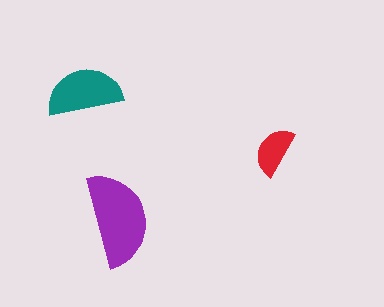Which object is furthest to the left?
The teal semicircle is leftmost.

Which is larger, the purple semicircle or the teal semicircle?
The purple one.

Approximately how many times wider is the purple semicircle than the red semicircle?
About 2 times wider.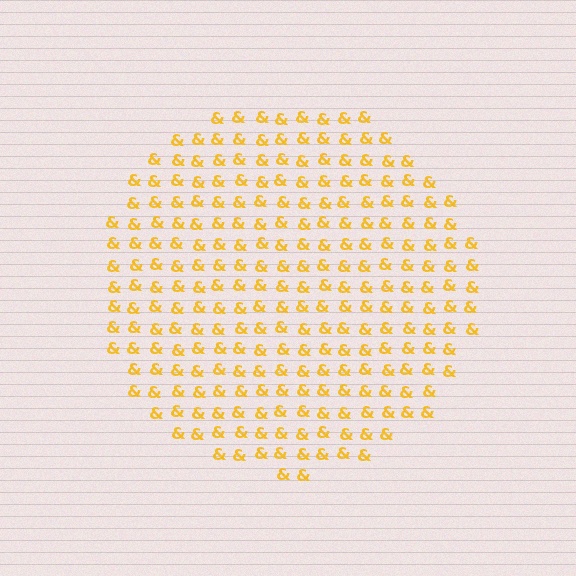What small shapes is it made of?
It is made of small ampersands.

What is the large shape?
The large shape is a circle.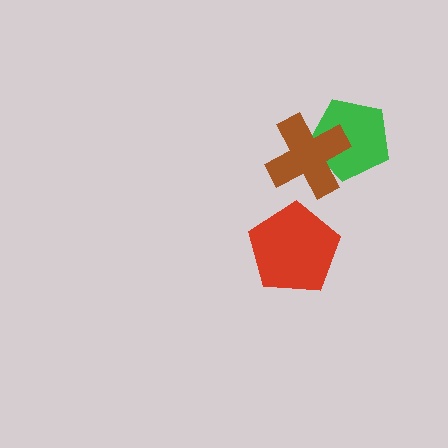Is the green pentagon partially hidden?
Yes, it is partially covered by another shape.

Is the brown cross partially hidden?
No, no other shape covers it.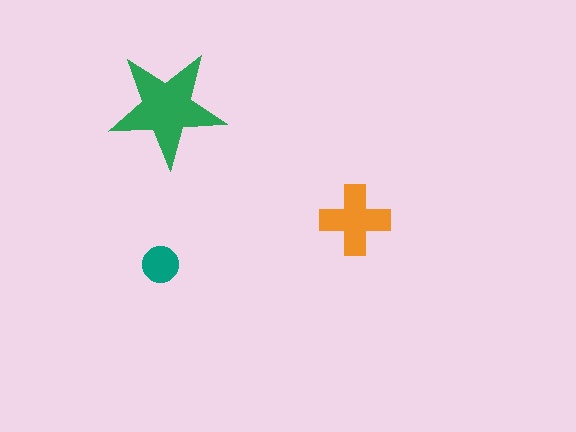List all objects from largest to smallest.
The green star, the orange cross, the teal circle.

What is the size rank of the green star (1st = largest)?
1st.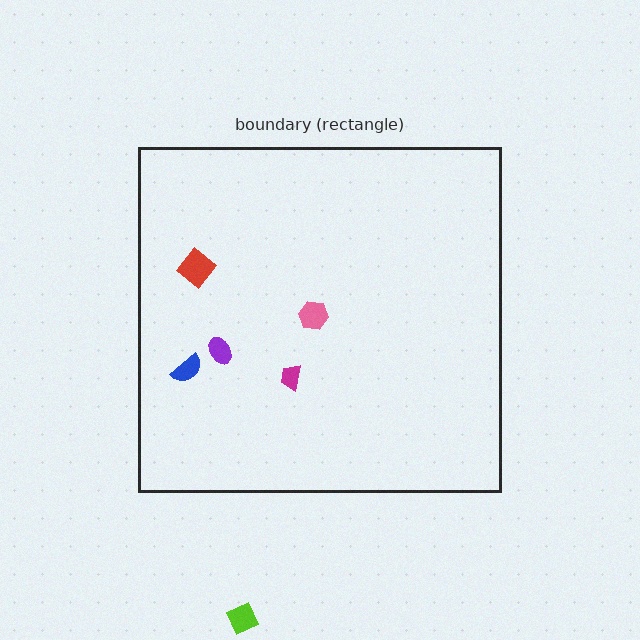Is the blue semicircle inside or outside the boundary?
Inside.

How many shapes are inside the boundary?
5 inside, 1 outside.